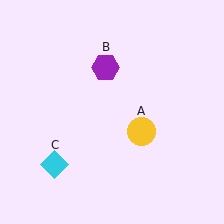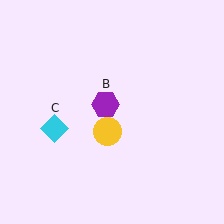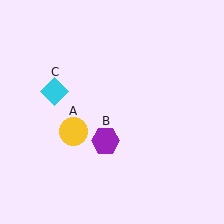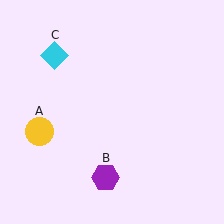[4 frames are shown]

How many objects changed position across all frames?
3 objects changed position: yellow circle (object A), purple hexagon (object B), cyan diamond (object C).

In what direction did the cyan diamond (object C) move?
The cyan diamond (object C) moved up.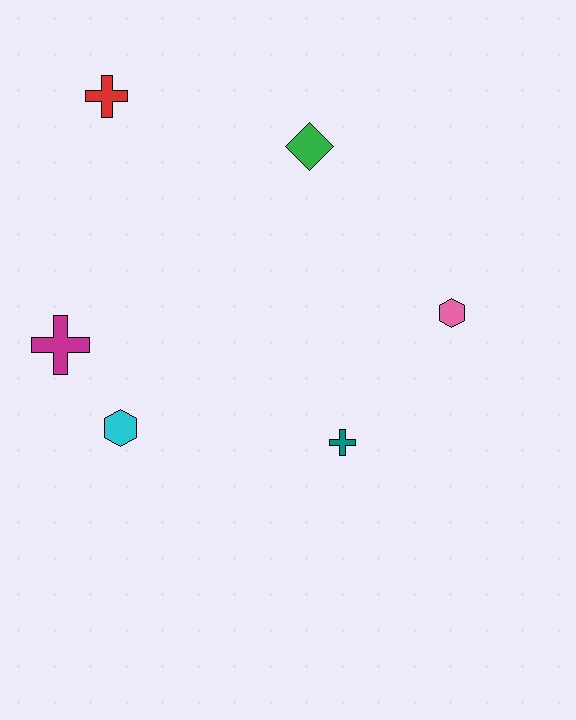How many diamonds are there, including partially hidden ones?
There is 1 diamond.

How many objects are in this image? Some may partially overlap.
There are 6 objects.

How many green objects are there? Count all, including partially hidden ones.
There is 1 green object.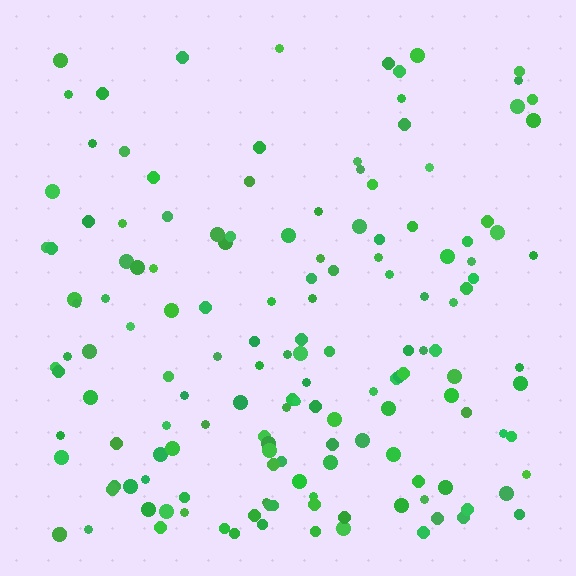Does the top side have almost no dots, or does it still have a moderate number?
Still a moderate number, just noticeably fewer than the bottom.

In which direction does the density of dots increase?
From top to bottom, with the bottom side densest.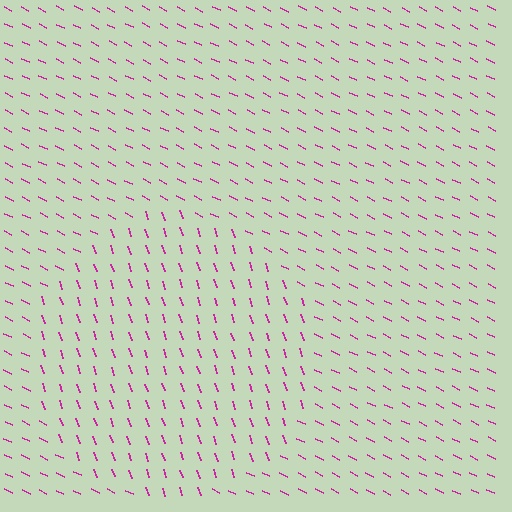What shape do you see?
I see a circle.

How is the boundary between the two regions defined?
The boundary is defined purely by a change in line orientation (approximately 45 degrees difference). All lines are the same color and thickness.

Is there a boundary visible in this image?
Yes, there is a texture boundary formed by a change in line orientation.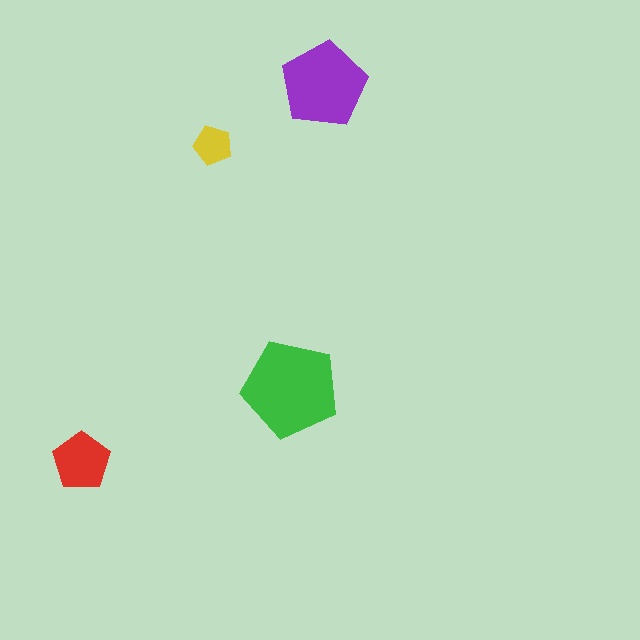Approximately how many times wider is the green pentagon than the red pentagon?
About 1.5 times wider.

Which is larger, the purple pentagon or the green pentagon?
The green one.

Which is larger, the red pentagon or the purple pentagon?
The purple one.